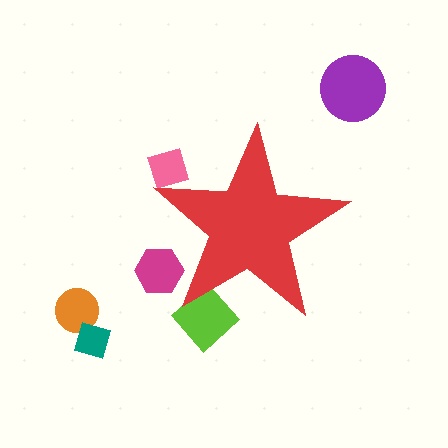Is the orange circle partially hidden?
No, the orange circle is fully visible.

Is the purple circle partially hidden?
No, the purple circle is fully visible.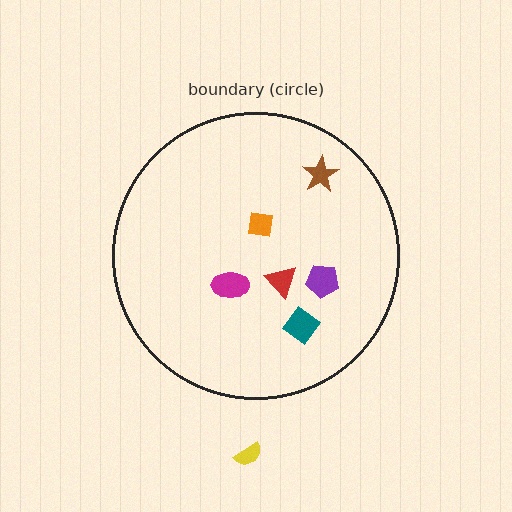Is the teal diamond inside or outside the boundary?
Inside.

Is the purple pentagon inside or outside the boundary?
Inside.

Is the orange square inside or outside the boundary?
Inside.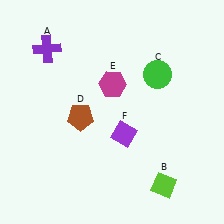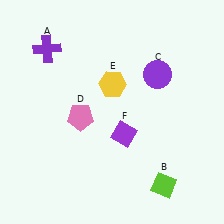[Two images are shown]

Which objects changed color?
C changed from green to purple. D changed from brown to pink. E changed from magenta to yellow.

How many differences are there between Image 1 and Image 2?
There are 3 differences between the two images.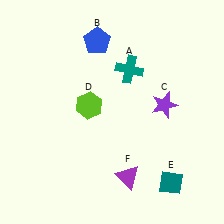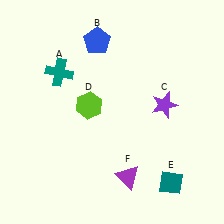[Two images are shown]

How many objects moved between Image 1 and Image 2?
1 object moved between the two images.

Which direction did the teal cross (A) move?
The teal cross (A) moved left.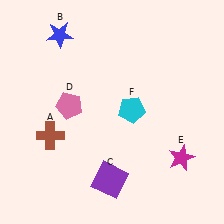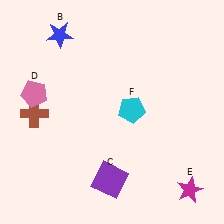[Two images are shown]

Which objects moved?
The objects that moved are: the brown cross (A), the pink pentagon (D), the magenta star (E).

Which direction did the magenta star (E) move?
The magenta star (E) moved down.